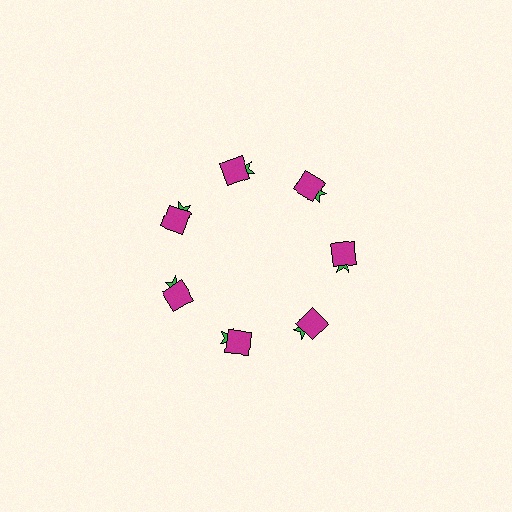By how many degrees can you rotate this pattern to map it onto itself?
The pattern maps onto itself every 51 degrees of rotation.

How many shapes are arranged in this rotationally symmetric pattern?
There are 14 shapes, arranged in 7 groups of 2.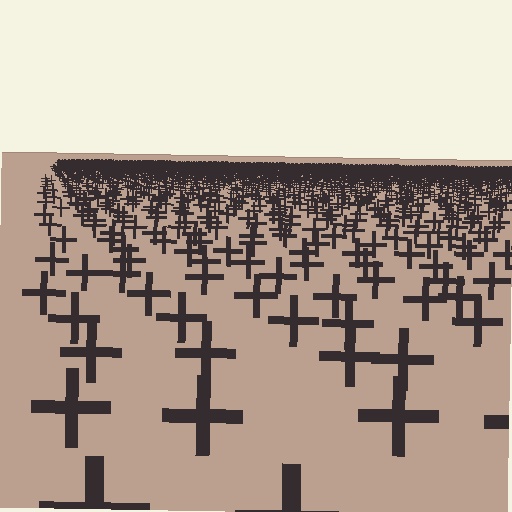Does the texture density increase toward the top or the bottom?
Density increases toward the top.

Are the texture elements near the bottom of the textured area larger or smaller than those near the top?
Larger. Near the bottom, elements are closer to the viewer and appear at a bigger on-screen size.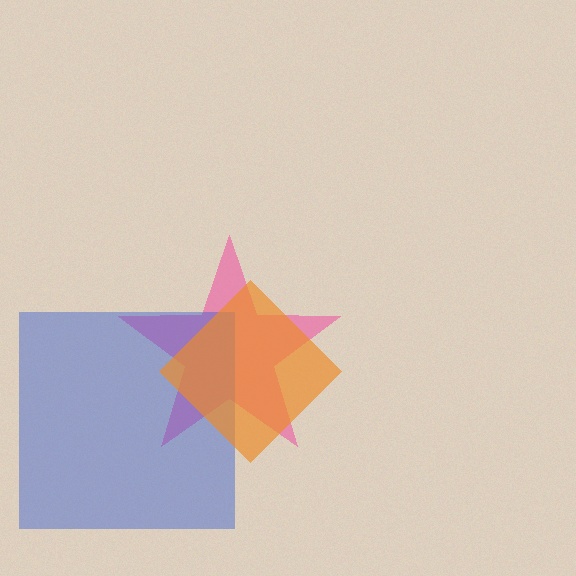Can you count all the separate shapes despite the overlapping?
Yes, there are 3 separate shapes.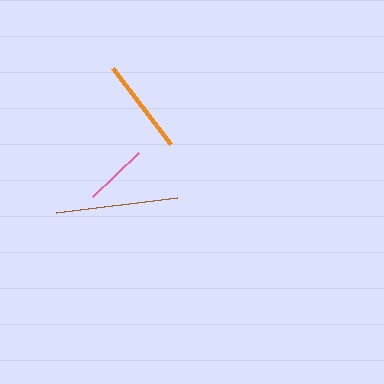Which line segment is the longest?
The brown line is the longest at approximately 122 pixels.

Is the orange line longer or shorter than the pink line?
The orange line is longer than the pink line.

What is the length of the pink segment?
The pink segment is approximately 64 pixels long.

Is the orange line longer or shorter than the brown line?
The brown line is longer than the orange line.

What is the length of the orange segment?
The orange segment is approximately 96 pixels long.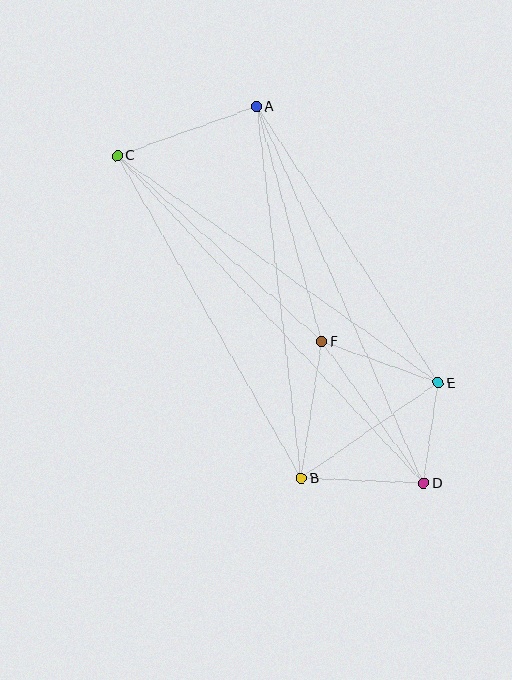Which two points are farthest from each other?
Points C and D are farthest from each other.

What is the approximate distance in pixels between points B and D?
The distance between B and D is approximately 123 pixels.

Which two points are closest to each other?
Points D and E are closest to each other.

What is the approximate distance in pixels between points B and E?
The distance between B and E is approximately 167 pixels.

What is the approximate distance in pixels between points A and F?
The distance between A and F is approximately 244 pixels.